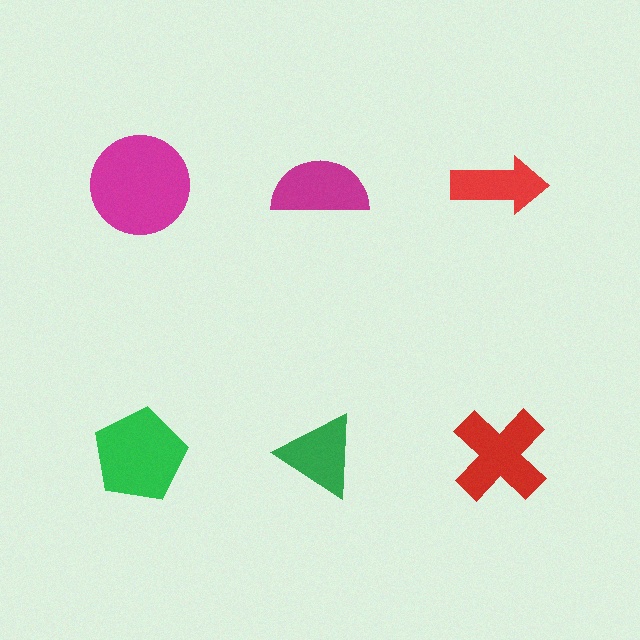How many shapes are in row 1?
3 shapes.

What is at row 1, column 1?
A magenta circle.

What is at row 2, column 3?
A red cross.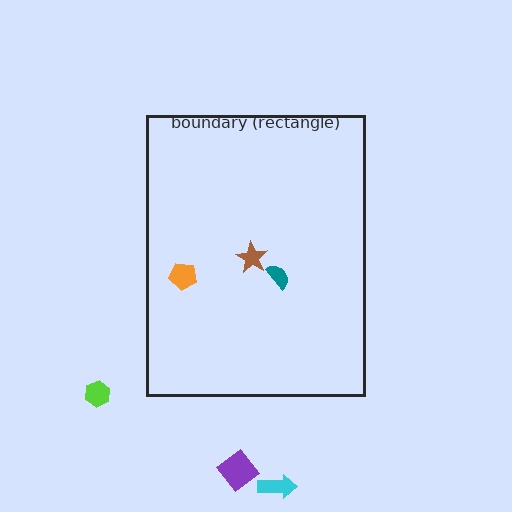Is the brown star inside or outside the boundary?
Inside.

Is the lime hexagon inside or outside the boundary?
Outside.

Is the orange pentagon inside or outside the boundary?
Inside.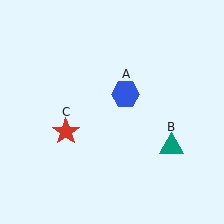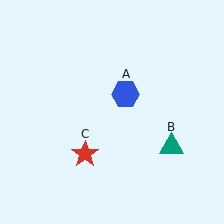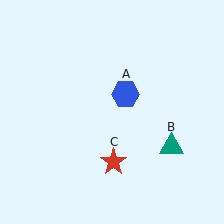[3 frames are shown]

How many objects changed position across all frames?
1 object changed position: red star (object C).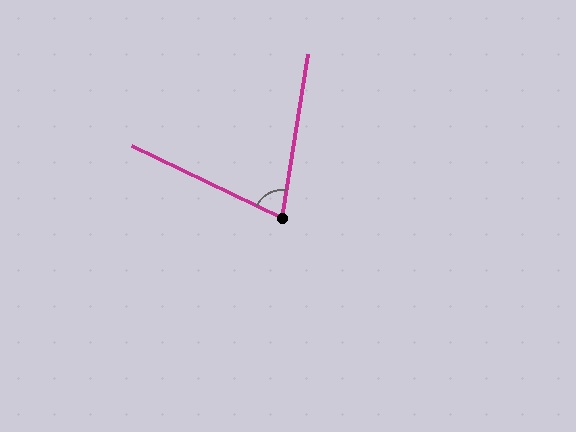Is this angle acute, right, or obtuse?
It is acute.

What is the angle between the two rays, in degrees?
Approximately 74 degrees.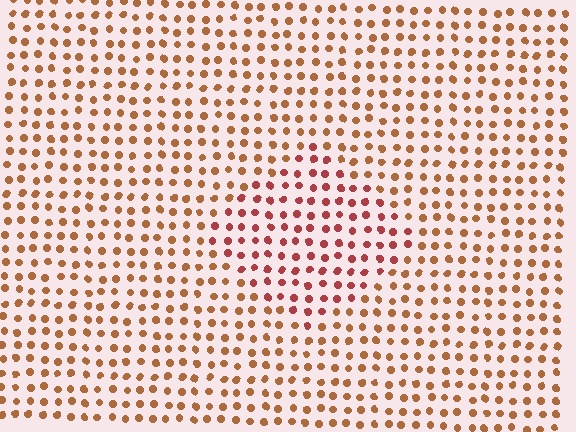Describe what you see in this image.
The image is filled with small brown elements in a uniform arrangement. A diamond-shaped region is visible where the elements are tinted to a slightly different hue, forming a subtle color boundary.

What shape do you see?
I see a diamond.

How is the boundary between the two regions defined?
The boundary is defined purely by a slight shift in hue (about 30 degrees). Spacing, size, and orientation are identical on both sides.